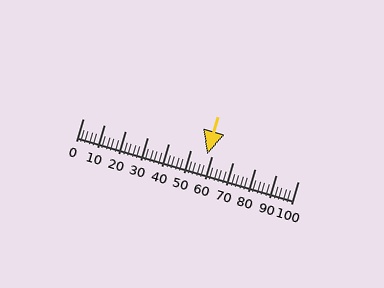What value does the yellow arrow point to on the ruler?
The yellow arrow points to approximately 58.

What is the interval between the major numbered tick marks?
The major tick marks are spaced 10 units apart.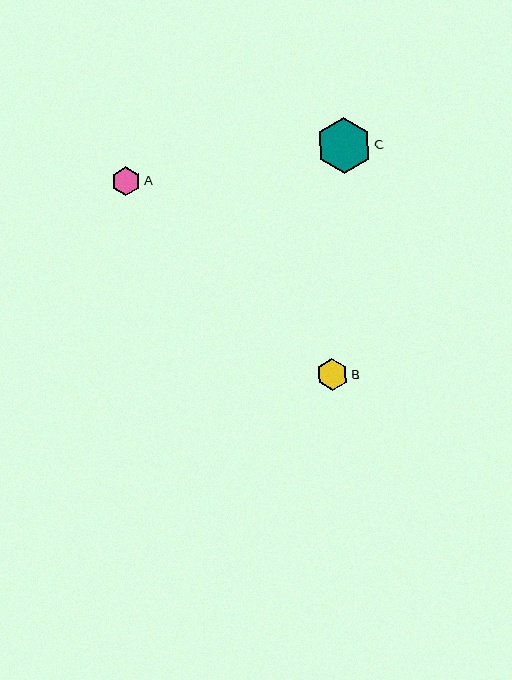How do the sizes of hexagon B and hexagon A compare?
Hexagon B and hexagon A are approximately the same size.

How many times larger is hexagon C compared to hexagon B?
Hexagon C is approximately 1.8 times the size of hexagon B.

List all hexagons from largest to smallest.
From largest to smallest: C, B, A.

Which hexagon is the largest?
Hexagon C is the largest with a size of approximately 56 pixels.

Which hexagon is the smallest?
Hexagon A is the smallest with a size of approximately 29 pixels.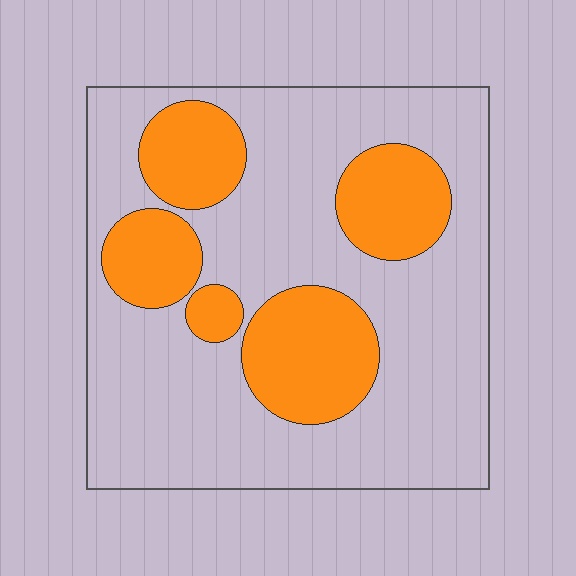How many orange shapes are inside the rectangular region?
5.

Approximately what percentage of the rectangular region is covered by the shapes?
Approximately 30%.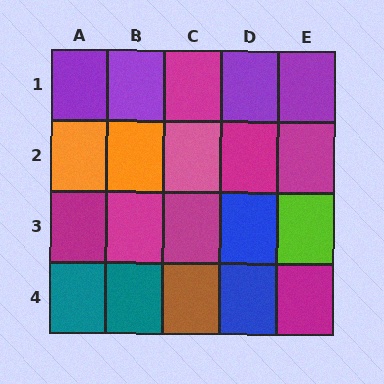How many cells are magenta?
7 cells are magenta.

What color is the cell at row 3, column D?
Blue.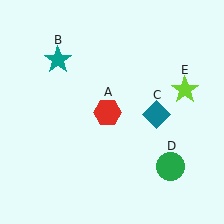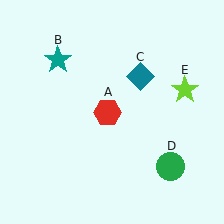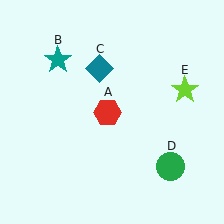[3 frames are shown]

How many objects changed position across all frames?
1 object changed position: teal diamond (object C).